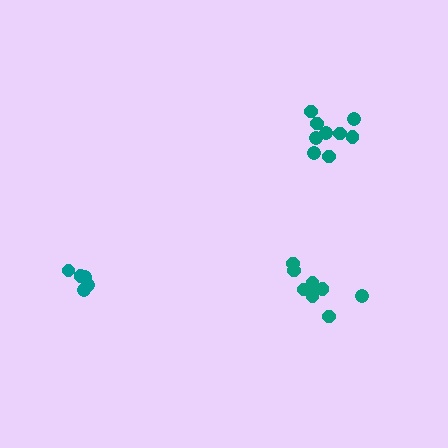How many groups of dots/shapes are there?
There are 3 groups.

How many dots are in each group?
Group 1: 9 dots, Group 2: 9 dots, Group 3: 5 dots (23 total).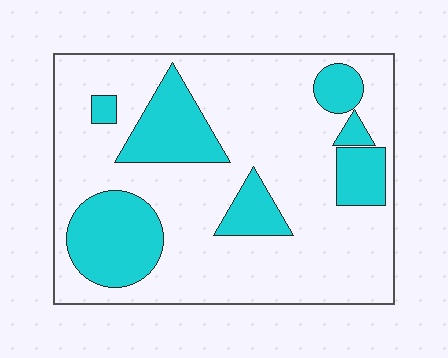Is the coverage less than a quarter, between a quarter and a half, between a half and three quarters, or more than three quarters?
Between a quarter and a half.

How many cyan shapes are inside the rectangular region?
7.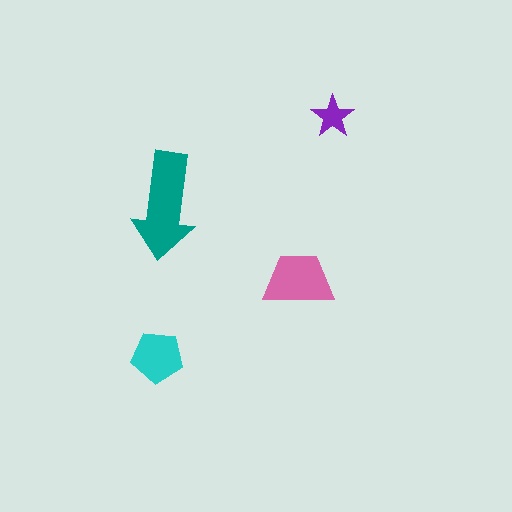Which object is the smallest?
The purple star.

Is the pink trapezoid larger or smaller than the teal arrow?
Smaller.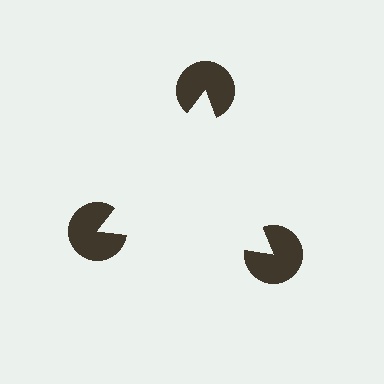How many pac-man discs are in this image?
There are 3 — one at each vertex of the illusory triangle.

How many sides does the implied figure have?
3 sides.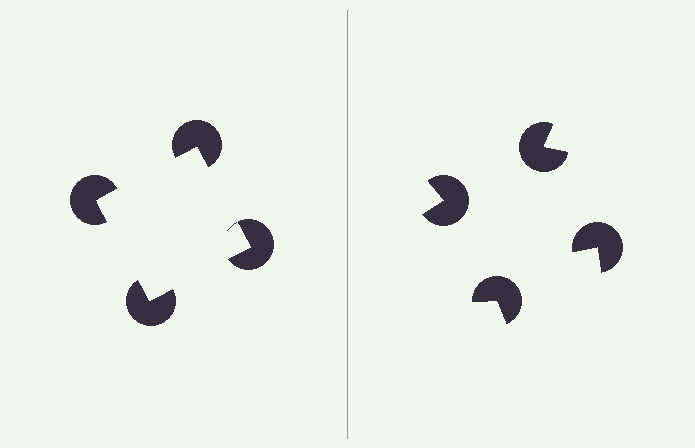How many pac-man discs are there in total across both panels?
8 — 4 on each side.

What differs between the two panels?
The pac-man discs are positioned identically on both sides; only the wedge orientations differ. On the left they align to a square; on the right they are misaligned.